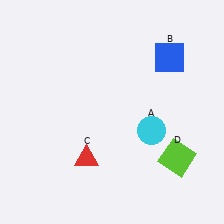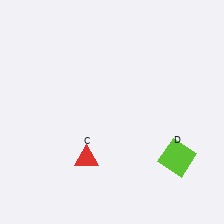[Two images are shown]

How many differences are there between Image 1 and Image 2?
There are 2 differences between the two images.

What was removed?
The blue square (B), the cyan circle (A) were removed in Image 2.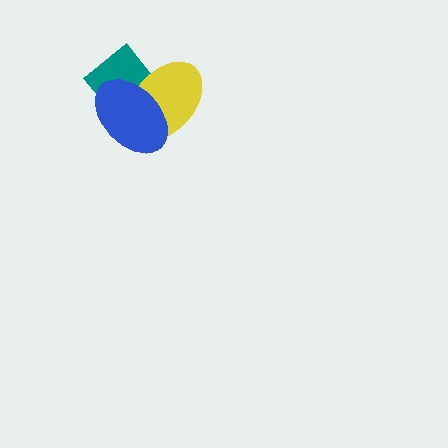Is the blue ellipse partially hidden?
No, no other shape covers it.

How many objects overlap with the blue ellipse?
2 objects overlap with the blue ellipse.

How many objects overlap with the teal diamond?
2 objects overlap with the teal diamond.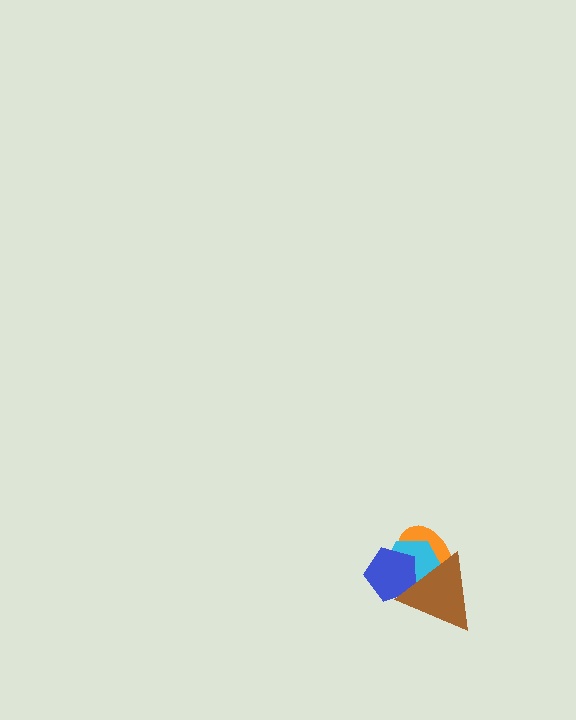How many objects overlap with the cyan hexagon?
3 objects overlap with the cyan hexagon.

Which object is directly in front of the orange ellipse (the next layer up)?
The cyan hexagon is directly in front of the orange ellipse.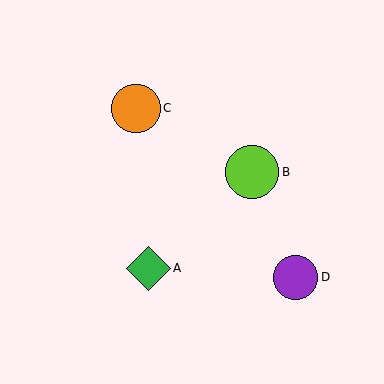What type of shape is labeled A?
Shape A is a green diamond.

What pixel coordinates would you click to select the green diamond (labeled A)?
Click at (148, 268) to select the green diamond A.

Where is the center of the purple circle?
The center of the purple circle is at (295, 277).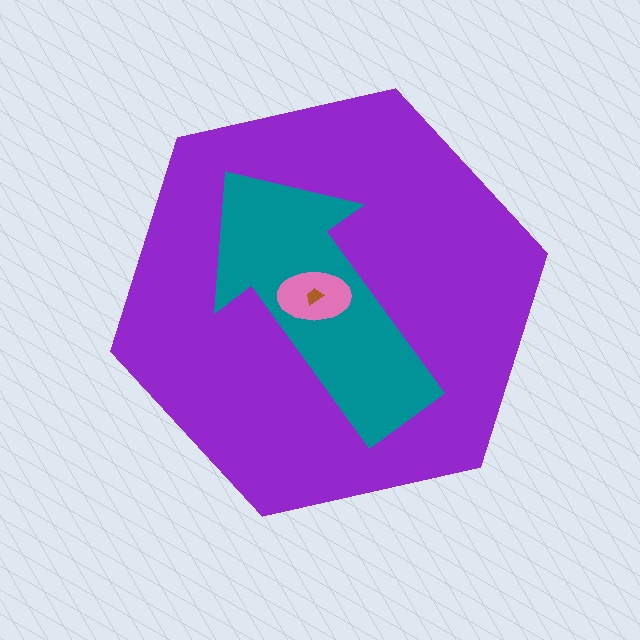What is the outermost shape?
The purple hexagon.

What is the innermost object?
The brown trapezoid.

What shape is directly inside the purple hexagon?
The teal arrow.